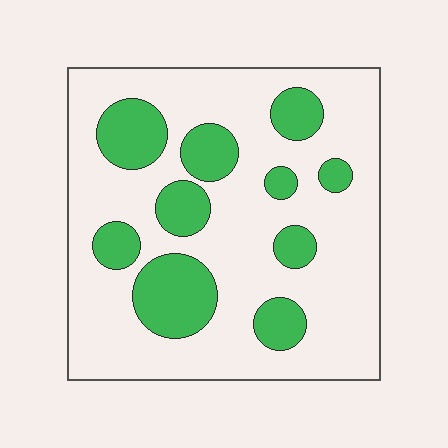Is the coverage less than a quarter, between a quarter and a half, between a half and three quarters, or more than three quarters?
Between a quarter and a half.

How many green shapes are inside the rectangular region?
10.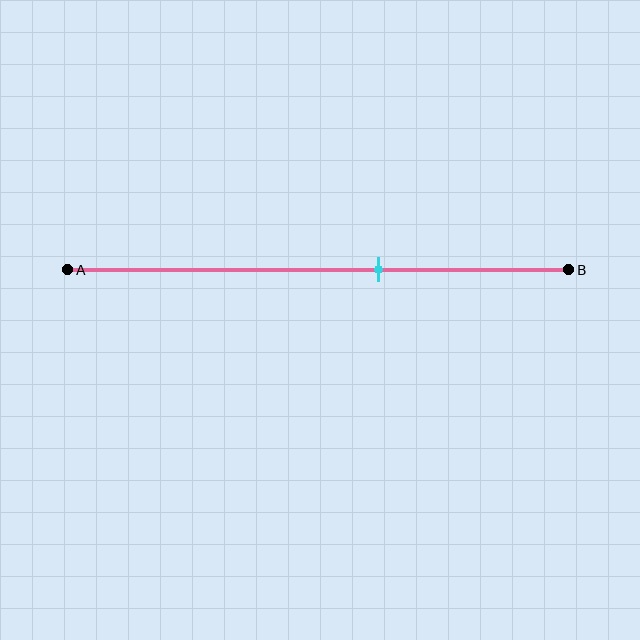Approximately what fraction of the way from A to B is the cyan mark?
The cyan mark is approximately 60% of the way from A to B.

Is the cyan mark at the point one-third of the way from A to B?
No, the mark is at about 60% from A, not at the 33% one-third point.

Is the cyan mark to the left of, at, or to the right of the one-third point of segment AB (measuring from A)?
The cyan mark is to the right of the one-third point of segment AB.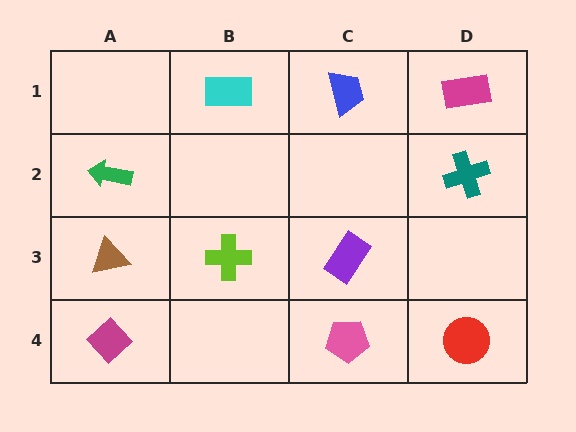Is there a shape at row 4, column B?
No, that cell is empty.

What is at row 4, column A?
A magenta diamond.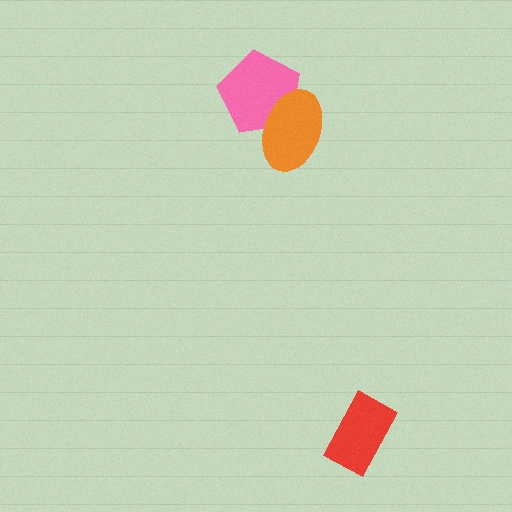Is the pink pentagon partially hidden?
Yes, it is partially covered by another shape.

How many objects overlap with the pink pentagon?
1 object overlaps with the pink pentagon.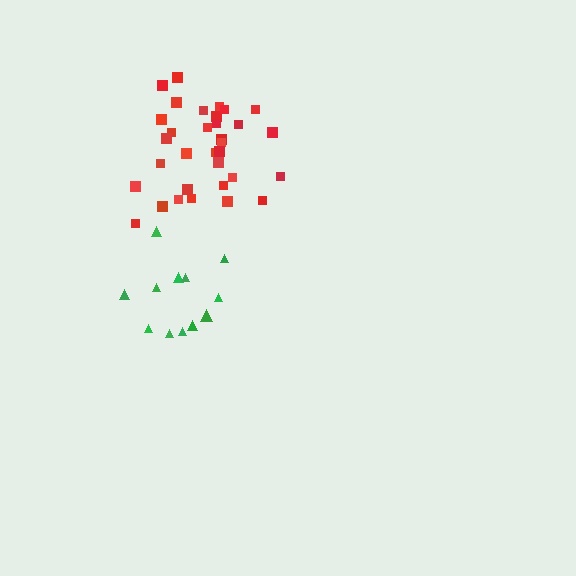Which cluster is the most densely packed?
Red.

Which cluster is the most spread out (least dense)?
Green.